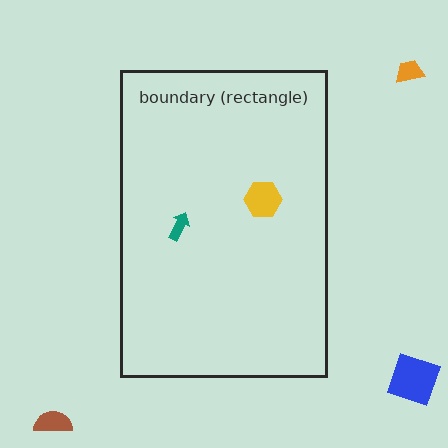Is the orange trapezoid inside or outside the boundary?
Outside.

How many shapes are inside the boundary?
2 inside, 3 outside.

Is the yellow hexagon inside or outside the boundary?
Inside.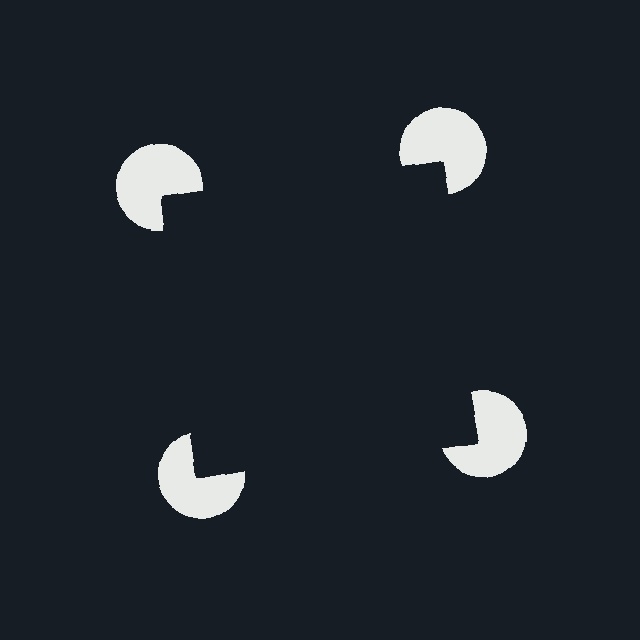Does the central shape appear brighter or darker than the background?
It typically appears slightly darker than the background, even though no actual brightness change is drawn.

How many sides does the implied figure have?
4 sides.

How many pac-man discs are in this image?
There are 4 — one at each vertex of the illusory square.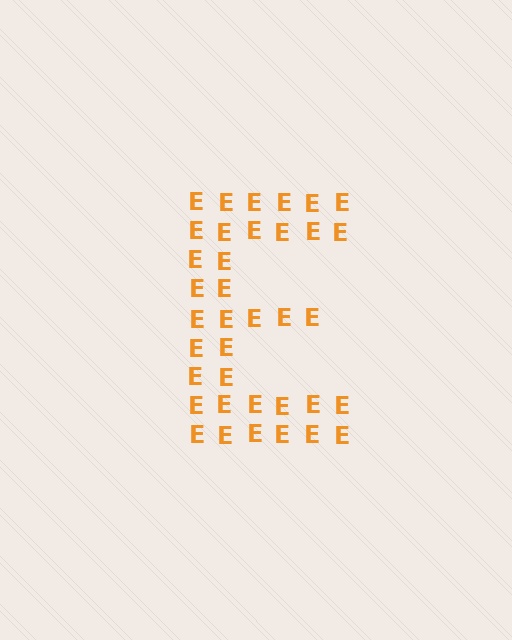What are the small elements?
The small elements are letter E's.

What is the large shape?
The large shape is the letter E.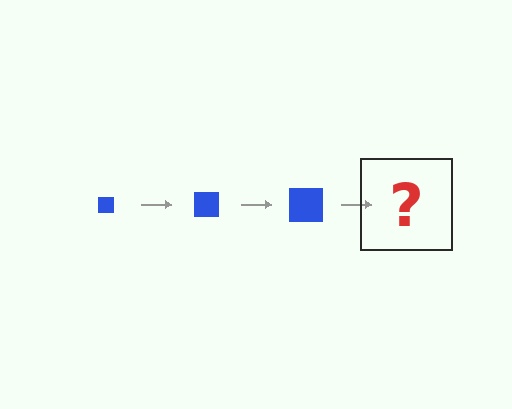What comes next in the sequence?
The next element should be a blue square, larger than the previous one.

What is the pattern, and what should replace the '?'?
The pattern is that the square gets progressively larger each step. The '?' should be a blue square, larger than the previous one.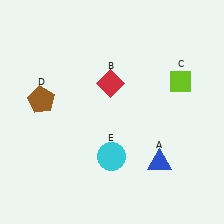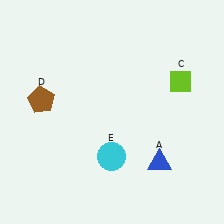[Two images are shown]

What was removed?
The red diamond (B) was removed in Image 2.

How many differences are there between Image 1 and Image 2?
There is 1 difference between the two images.